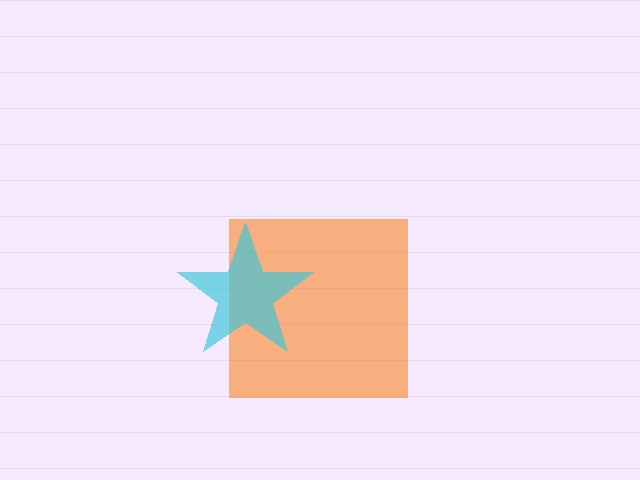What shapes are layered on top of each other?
The layered shapes are: an orange square, a cyan star.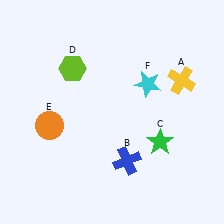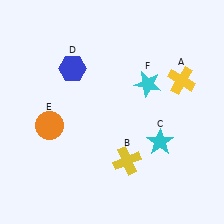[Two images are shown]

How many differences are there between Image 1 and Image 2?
There are 3 differences between the two images.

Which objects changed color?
B changed from blue to yellow. C changed from green to cyan. D changed from lime to blue.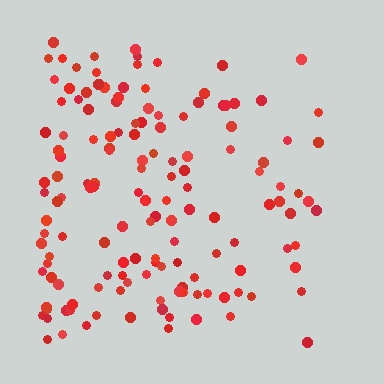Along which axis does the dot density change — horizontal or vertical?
Horizontal.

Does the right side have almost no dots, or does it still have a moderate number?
Still a moderate number, just noticeably fewer than the left.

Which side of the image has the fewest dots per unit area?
The right.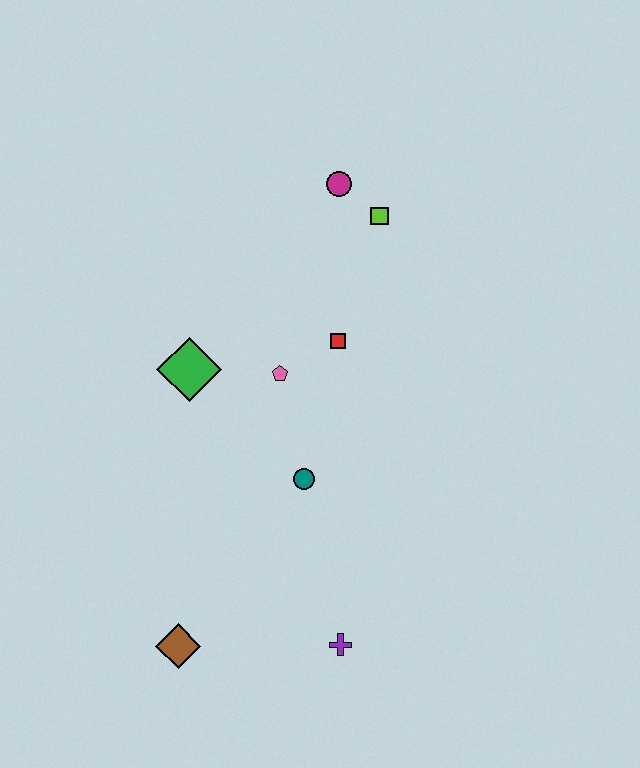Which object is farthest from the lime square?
The brown diamond is farthest from the lime square.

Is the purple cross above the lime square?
No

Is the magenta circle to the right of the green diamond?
Yes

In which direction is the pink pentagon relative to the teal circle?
The pink pentagon is above the teal circle.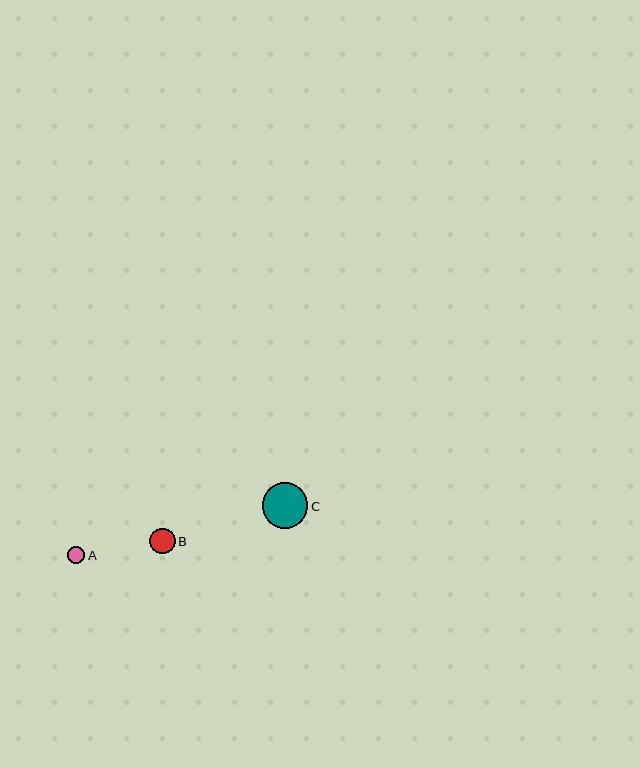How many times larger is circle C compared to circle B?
Circle C is approximately 1.8 times the size of circle B.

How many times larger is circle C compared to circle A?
Circle C is approximately 2.6 times the size of circle A.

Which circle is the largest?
Circle C is the largest with a size of approximately 46 pixels.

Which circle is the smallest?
Circle A is the smallest with a size of approximately 17 pixels.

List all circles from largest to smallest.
From largest to smallest: C, B, A.